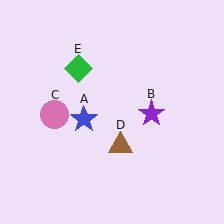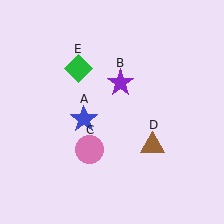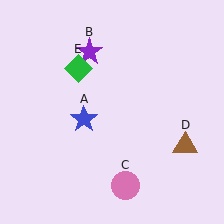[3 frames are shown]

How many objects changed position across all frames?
3 objects changed position: purple star (object B), pink circle (object C), brown triangle (object D).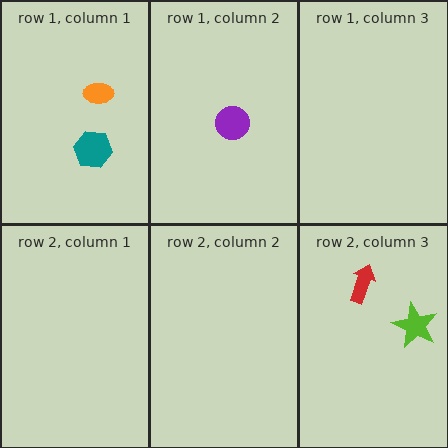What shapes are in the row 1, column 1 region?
The orange ellipse, the teal hexagon.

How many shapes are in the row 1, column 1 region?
2.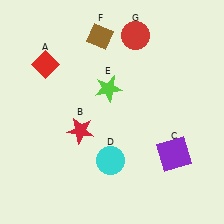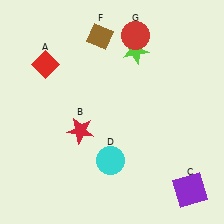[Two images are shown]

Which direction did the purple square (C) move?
The purple square (C) moved down.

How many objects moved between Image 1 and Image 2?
2 objects moved between the two images.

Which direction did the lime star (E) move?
The lime star (E) moved up.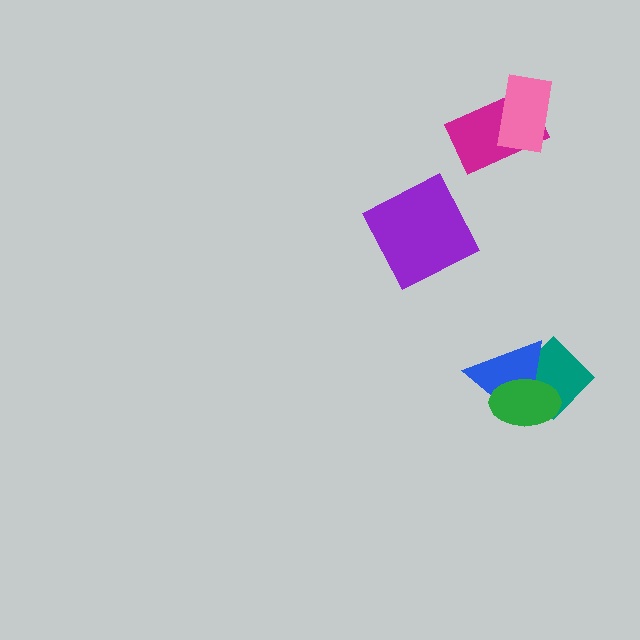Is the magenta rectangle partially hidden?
Yes, it is partially covered by another shape.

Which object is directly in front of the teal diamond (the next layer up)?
The blue triangle is directly in front of the teal diamond.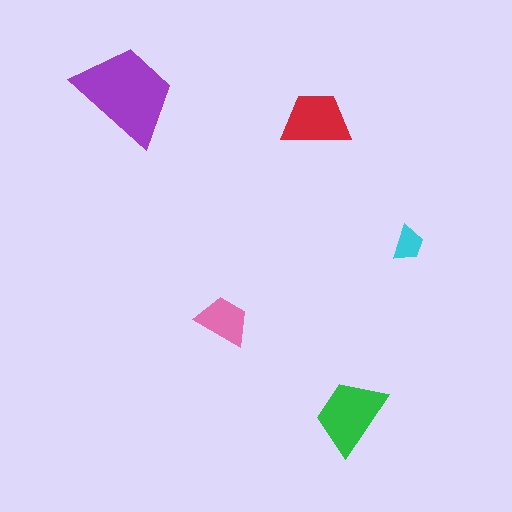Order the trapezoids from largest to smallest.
the purple one, the green one, the red one, the pink one, the cyan one.